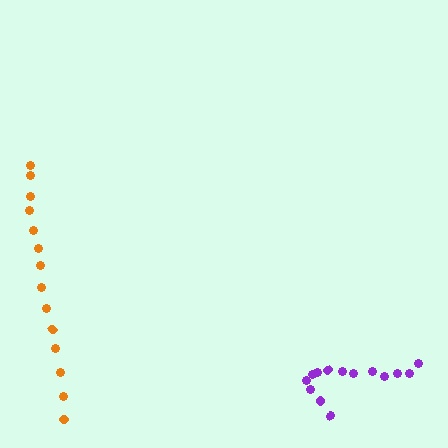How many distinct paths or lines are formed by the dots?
There are 2 distinct paths.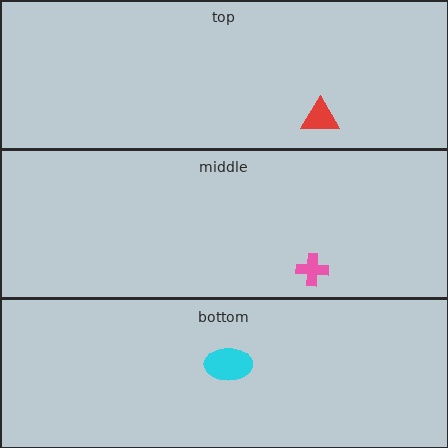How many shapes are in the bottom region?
1.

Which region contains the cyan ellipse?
The bottom region.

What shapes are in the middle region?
The pink cross.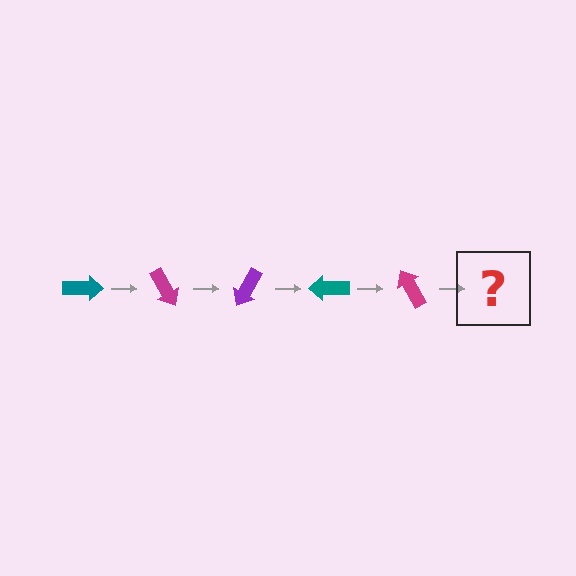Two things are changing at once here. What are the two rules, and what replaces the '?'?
The two rules are that it rotates 60 degrees each step and the color cycles through teal, magenta, and purple. The '?' should be a purple arrow, rotated 300 degrees from the start.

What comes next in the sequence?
The next element should be a purple arrow, rotated 300 degrees from the start.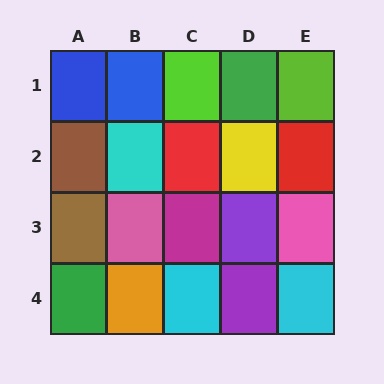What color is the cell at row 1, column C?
Lime.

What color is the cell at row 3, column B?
Pink.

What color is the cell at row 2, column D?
Yellow.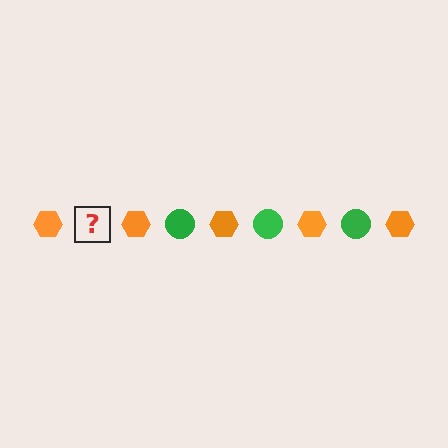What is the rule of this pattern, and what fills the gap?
The rule is that the pattern alternates between orange hexagon and green circle. The gap should be filled with a green circle.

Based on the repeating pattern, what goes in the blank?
The blank should be a green circle.